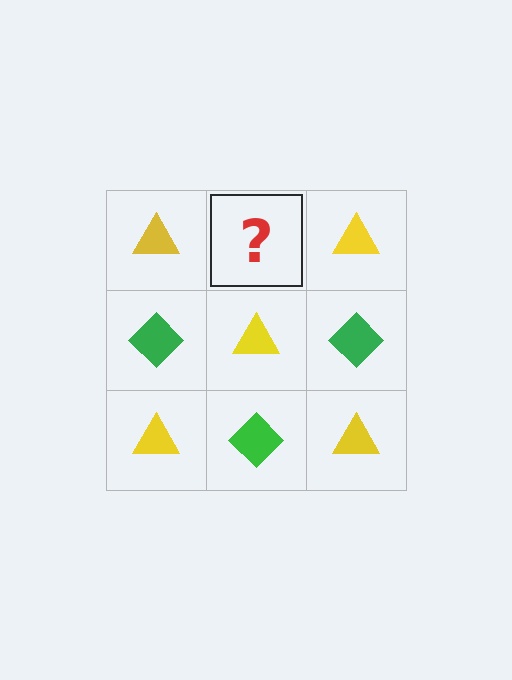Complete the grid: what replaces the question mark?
The question mark should be replaced with a green diamond.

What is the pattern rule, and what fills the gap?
The rule is that it alternates yellow triangle and green diamond in a checkerboard pattern. The gap should be filled with a green diamond.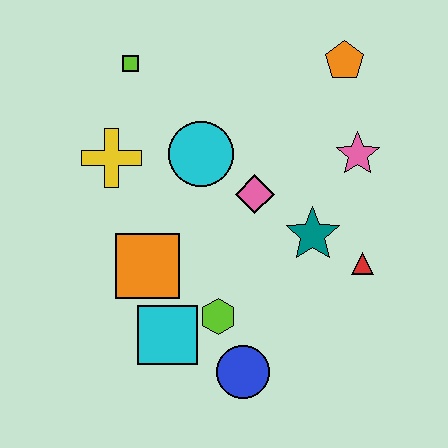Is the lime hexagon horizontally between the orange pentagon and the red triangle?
No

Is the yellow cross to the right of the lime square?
No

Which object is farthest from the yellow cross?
The red triangle is farthest from the yellow cross.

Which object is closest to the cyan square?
The lime hexagon is closest to the cyan square.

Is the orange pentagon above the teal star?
Yes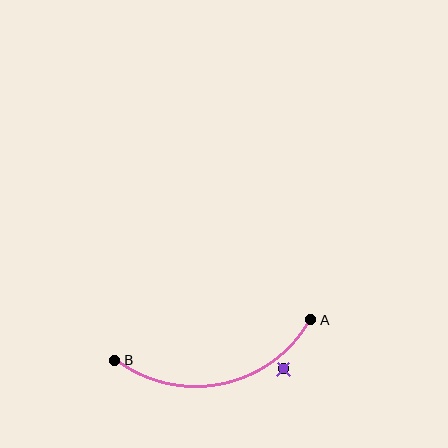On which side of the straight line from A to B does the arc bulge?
The arc bulges below the straight line connecting A and B.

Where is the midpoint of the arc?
The arc midpoint is the point on the curve farthest from the straight line joining A and B. It sits below that line.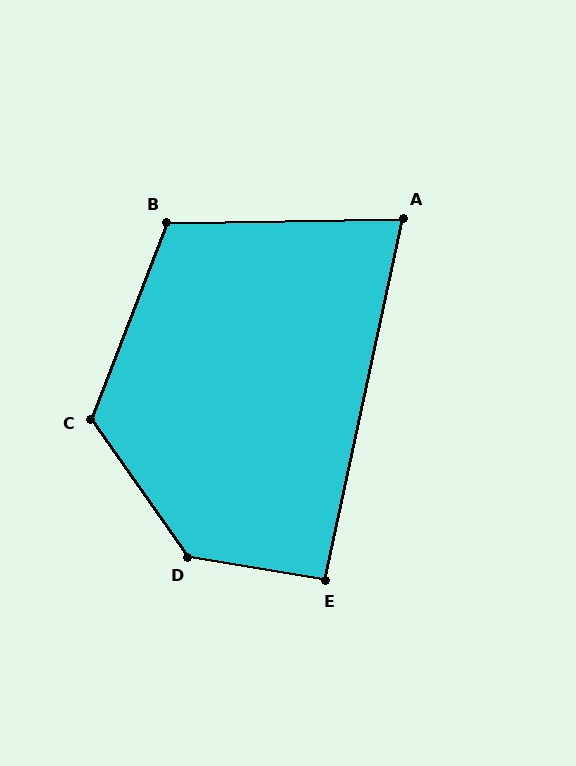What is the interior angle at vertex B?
Approximately 112 degrees (obtuse).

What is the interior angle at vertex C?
Approximately 124 degrees (obtuse).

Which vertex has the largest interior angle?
D, at approximately 135 degrees.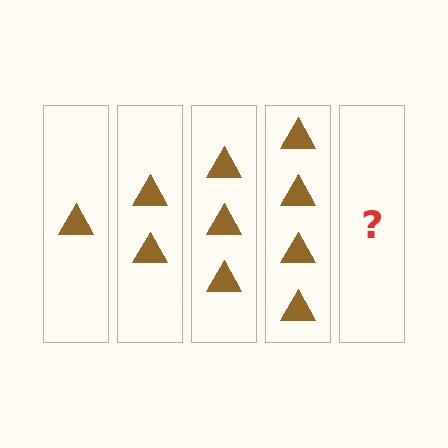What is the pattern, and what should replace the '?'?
The pattern is that each step adds one more triangle. The '?' should be 5 triangles.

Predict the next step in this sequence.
The next step is 5 triangles.